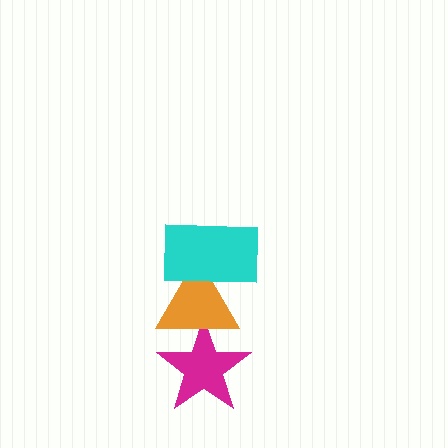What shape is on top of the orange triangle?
The cyan rectangle is on top of the orange triangle.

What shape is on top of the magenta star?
The orange triangle is on top of the magenta star.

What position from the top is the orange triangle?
The orange triangle is 2nd from the top.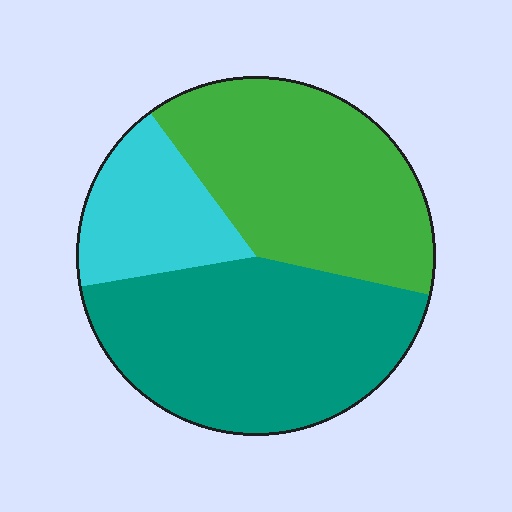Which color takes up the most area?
Teal, at roughly 45%.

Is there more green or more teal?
Teal.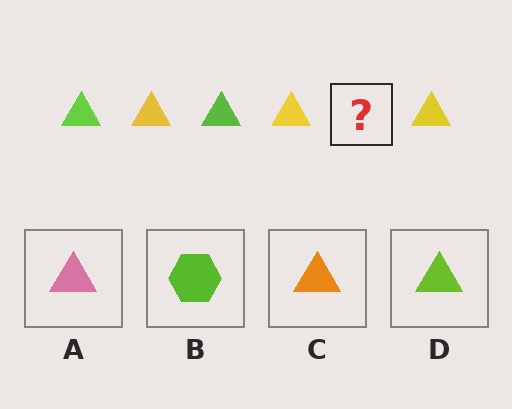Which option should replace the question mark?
Option D.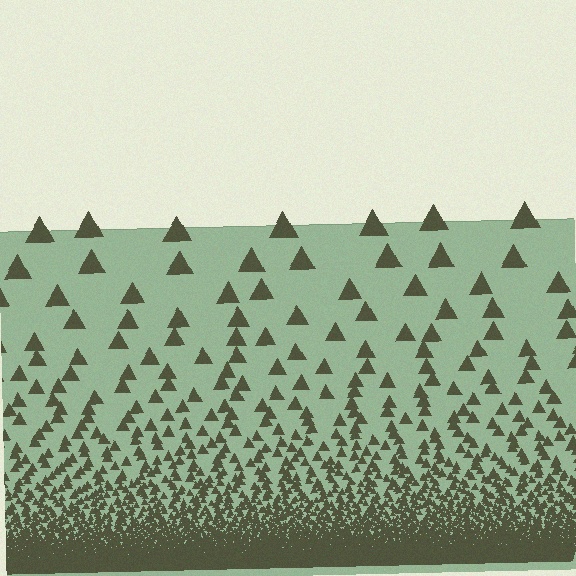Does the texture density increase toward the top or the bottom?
Density increases toward the bottom.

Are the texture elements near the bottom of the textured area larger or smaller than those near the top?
Smaller. The gradient is inverted — elements near the bottom are smaller and denser.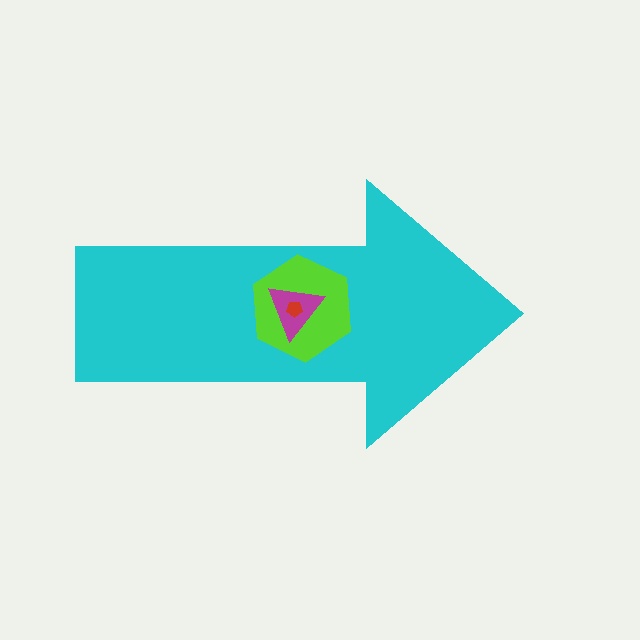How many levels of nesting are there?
4.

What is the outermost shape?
The cyan arrow.